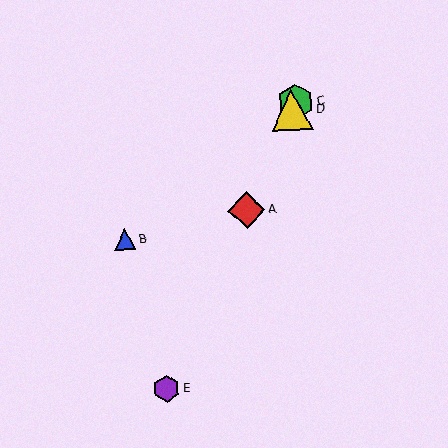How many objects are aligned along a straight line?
4 objects (A, C, D, E) are aligned along a straight line.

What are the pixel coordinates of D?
Object D is at (292, 110).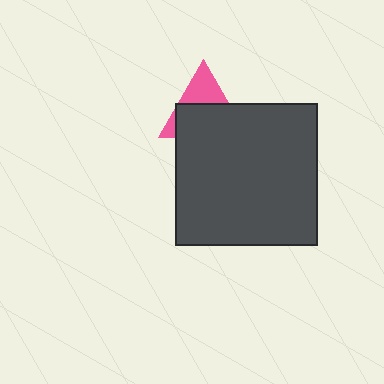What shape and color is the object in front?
The object in front is a dark gray square.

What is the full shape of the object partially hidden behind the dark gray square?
The partially hidden object is a pink triangle.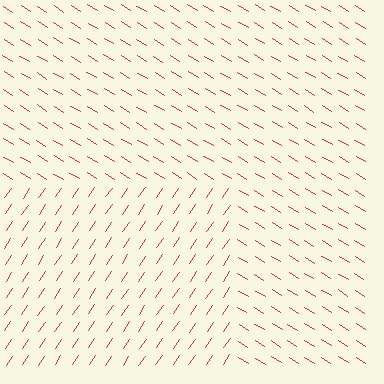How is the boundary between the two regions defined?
The boundary is defined purely by a change in line orientation (approximately 87 degrees difference). All lines are the same color and thickness.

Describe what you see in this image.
The image is filled with small red line segments. A rectangle region in the image has lines oriented differently from the surrounding lines, creating a visible texture boundary.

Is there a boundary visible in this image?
Yes, there is a texture boundary formed by a change in line orientation.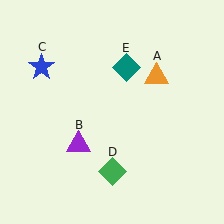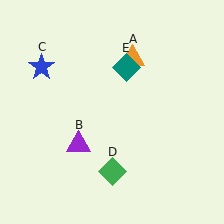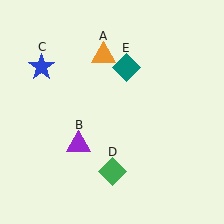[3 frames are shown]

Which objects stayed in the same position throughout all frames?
Purple triangle (object B) and blue star (object C) and green diamond (object D) and teal diamond (object E) remained stationary.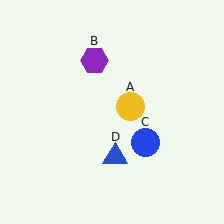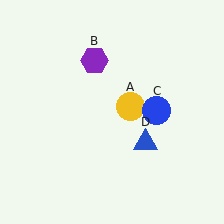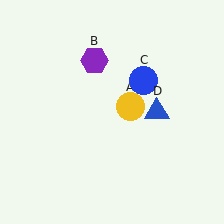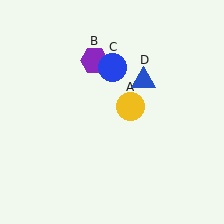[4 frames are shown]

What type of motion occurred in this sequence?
The blue circle (object C), blue triangle (object D) rotated counterclockwise around the center of the scene.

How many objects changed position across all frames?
2 objects changed position: blue circle (object C), blue triangle (object D).